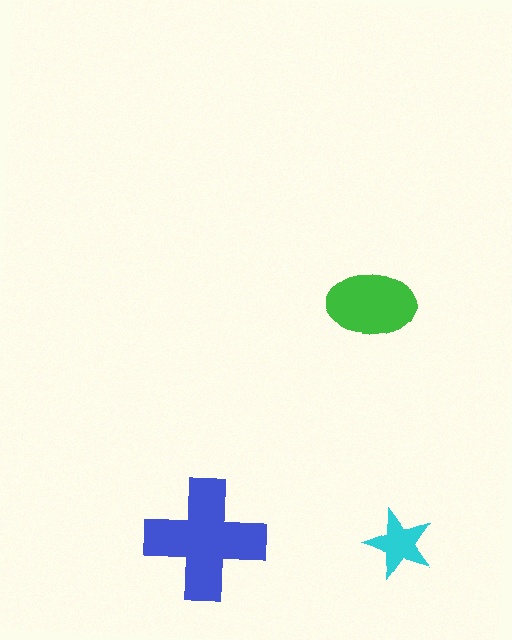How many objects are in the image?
There are 3 objects in the image.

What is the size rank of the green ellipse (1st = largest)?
2nd.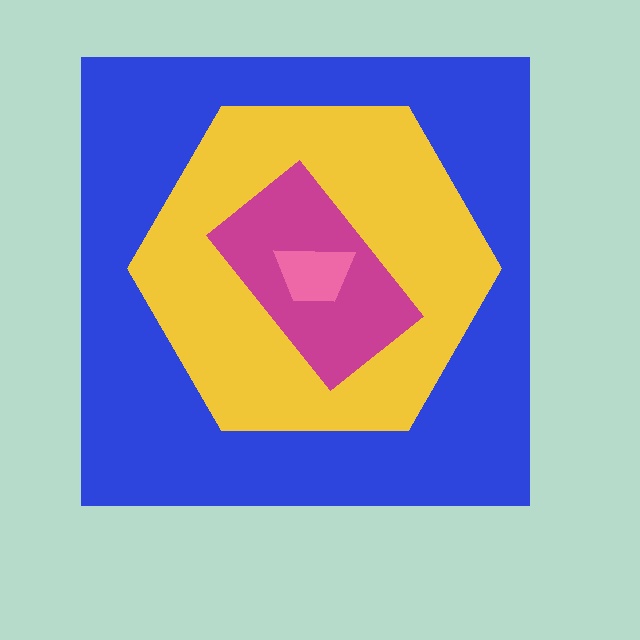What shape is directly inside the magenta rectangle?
The pink trapezoid.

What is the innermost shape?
The pink trapezoid.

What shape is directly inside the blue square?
The yellow hexagon.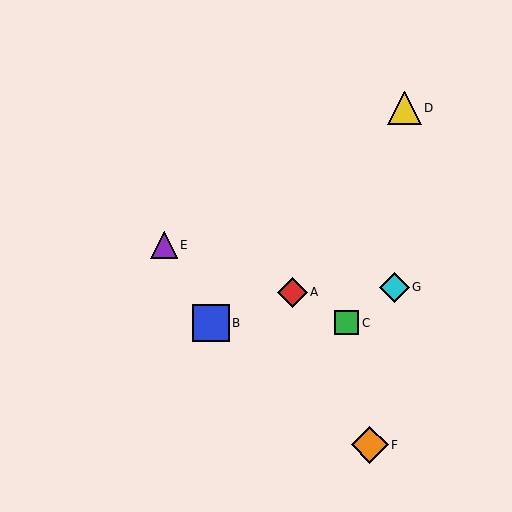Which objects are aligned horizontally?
Objects B, C are aligned horizontally.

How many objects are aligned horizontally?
2 objects (B, C) are aligned horizontally.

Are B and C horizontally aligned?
Yes, both are at y≈323.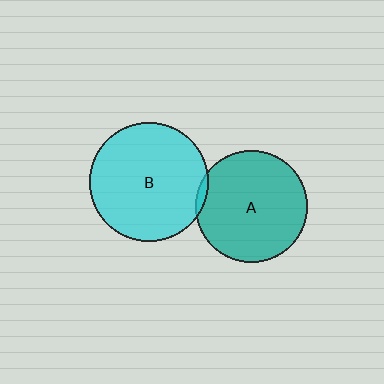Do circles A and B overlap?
Yes.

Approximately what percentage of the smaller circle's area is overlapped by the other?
Approximately 5%.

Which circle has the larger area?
Circle B (cyan).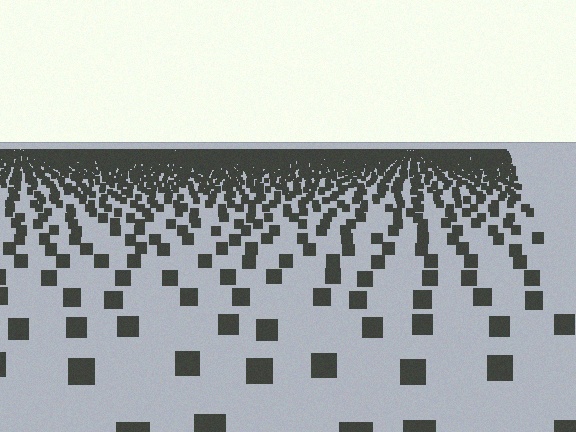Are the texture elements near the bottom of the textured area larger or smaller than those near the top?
Larger. Near the bottom, elements are closer to the viewer and appear at a bigger on-screen size.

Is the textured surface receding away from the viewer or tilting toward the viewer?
The surface is receding away from the viewer. Texture elements get smaller and denser toward the top.